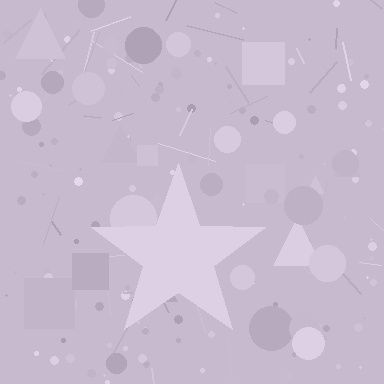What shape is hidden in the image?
A star is hidden in the image.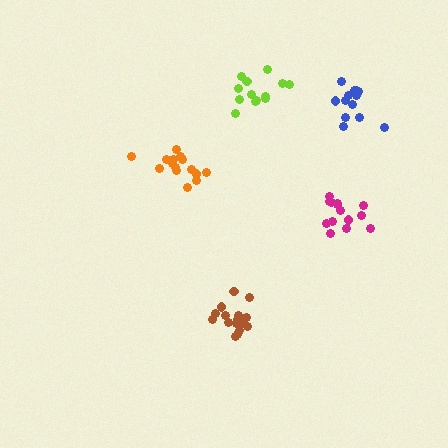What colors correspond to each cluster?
The clusters are colored: magenta, orange, blue, brown, lime.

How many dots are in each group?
Group 1: 14 dots, Group 2: 15 dots, Group 3: 14 dots, Group 4: 16 dots, Group 5: 13 dots (72 total).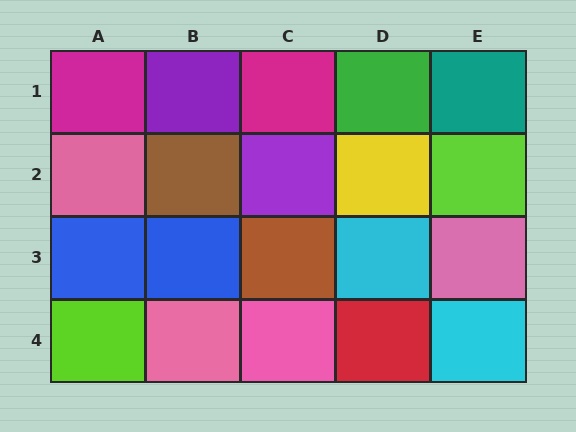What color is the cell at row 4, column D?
Red.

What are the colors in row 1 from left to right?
Magenta, purple, magenta, green, teal.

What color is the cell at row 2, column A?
Pink.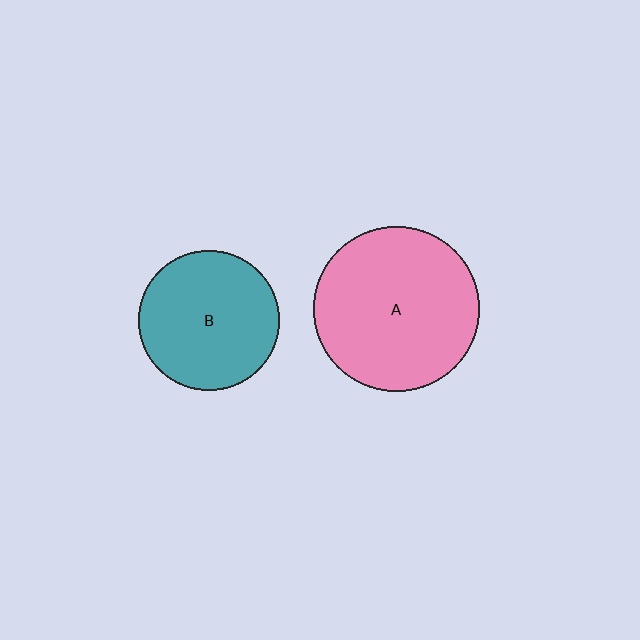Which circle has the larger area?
Circle A (pink).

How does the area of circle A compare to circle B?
Approximately 1.4 times.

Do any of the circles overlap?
No, none of the circles overlap.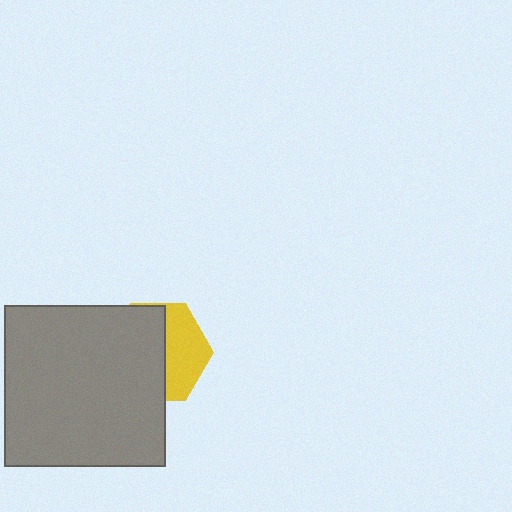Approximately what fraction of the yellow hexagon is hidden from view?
Roughly 58% of the yellow hexagon is hidden behind the gray square.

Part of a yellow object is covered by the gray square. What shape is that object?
It is a hexagon.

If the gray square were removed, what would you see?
You would see the complete yellow hexagon.